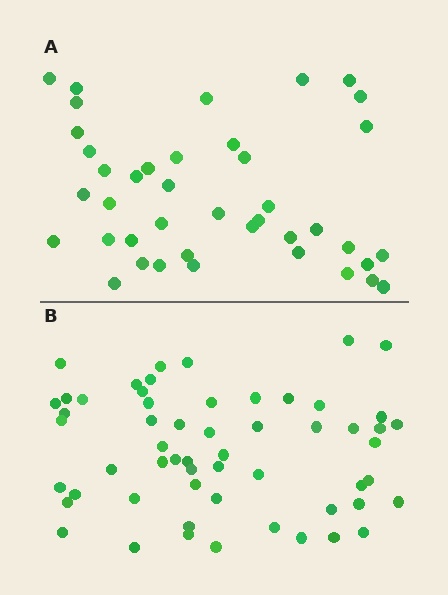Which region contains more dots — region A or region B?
Region B (the bottom region) has more dots.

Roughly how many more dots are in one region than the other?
Region B has approximately 15 more dots than region A.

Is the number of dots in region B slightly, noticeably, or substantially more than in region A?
Region B has noticeably more, but not dramatically so. The ratio is roughly 1.4 to 1.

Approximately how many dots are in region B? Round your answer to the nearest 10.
About 60 dots. (The exact count is 57, which rounds to 60.)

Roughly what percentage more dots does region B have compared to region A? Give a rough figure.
About 40% more.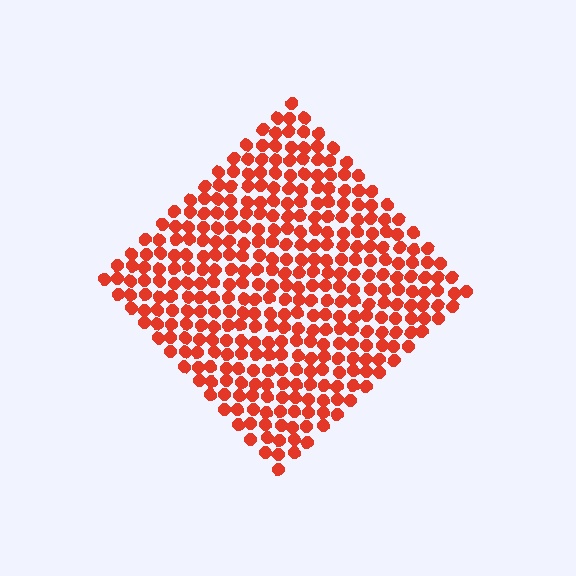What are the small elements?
The small elements are circles.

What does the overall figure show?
The overall figure shows a diamond.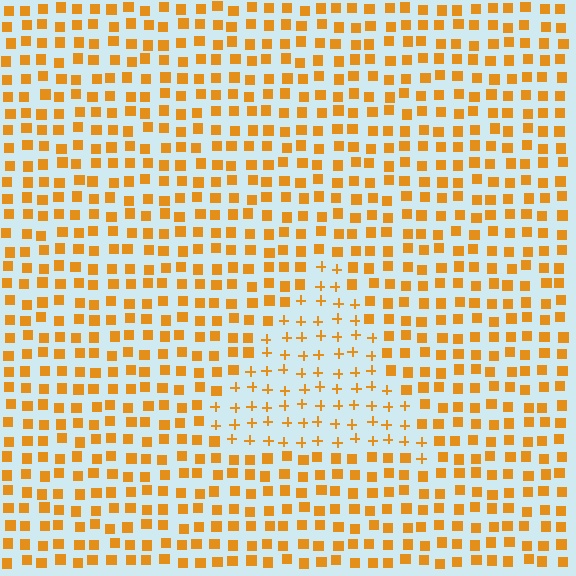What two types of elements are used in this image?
The image uses plus signs inside the triangle region and squares outside it.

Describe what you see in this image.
The image is filled with small orange elements arranged in a uniform grid. A triangle-shaped region contains plus signs, while the surrounding area contains squares. The boundary is defined purely by the change in element shape.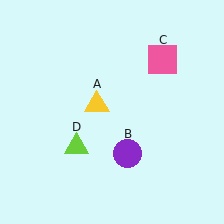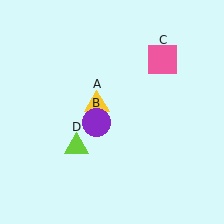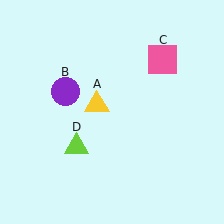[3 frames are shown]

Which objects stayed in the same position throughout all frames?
Yellow triangle (object A) and pink square (object C) and lime triangle (object D) remained stationary.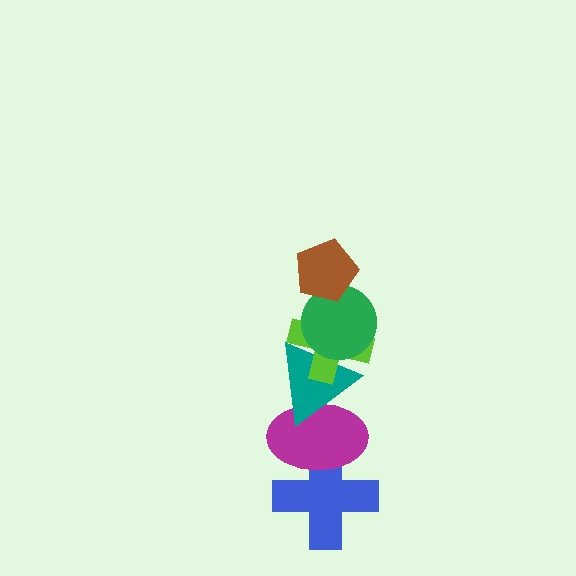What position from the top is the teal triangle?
The teal triangle is 4th from the top.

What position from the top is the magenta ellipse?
The magenta ellipse is 5th from the top.